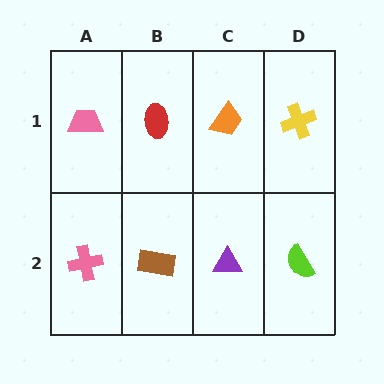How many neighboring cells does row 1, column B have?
3.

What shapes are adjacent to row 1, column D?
A lime semicircle (row 2, column D), an orange trapezoid (row 1, column C).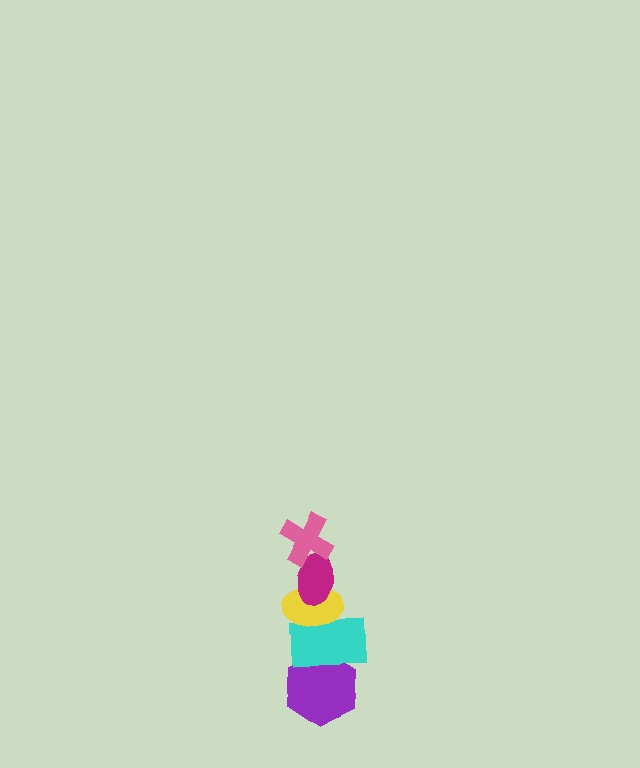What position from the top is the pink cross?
The pink cross is 1st from the top.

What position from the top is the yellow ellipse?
The yellow ellipse is 3rd from the top.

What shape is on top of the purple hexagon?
The cyan rectangle is on top of the purple hexagon.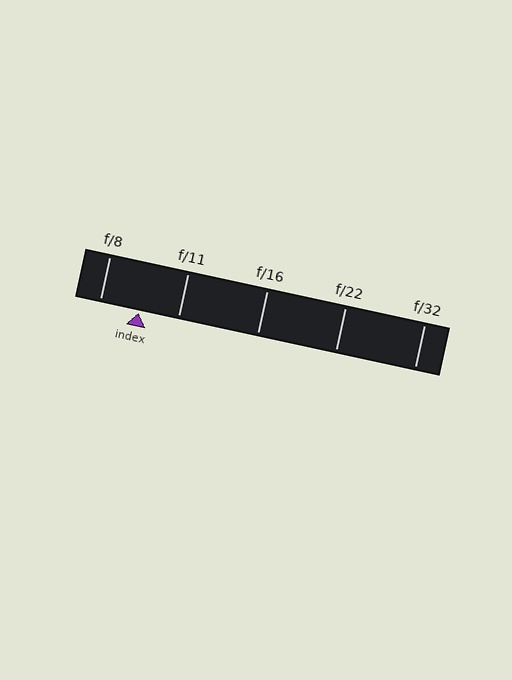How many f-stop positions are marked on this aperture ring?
There are 5 f-stop positions marked.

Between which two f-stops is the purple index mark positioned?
The index mark is between f/8 and f/11.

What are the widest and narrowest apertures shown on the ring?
The widest aperture shown is f/8 and the narrowest is f/32.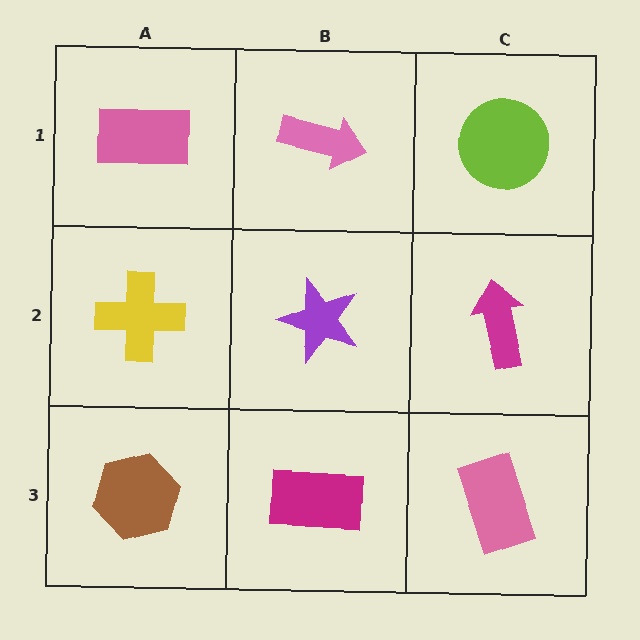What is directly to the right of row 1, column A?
A pink arrow.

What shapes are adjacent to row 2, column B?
A pink arrow (row 1, column B), a magenta rectangle (row 3, column B), a yellow cross (row 2, column A), a magenta arrow (row 2, column C).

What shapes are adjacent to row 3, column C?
A magenta arrow (row 2, column C), a magenta rectangle (row 3, column B).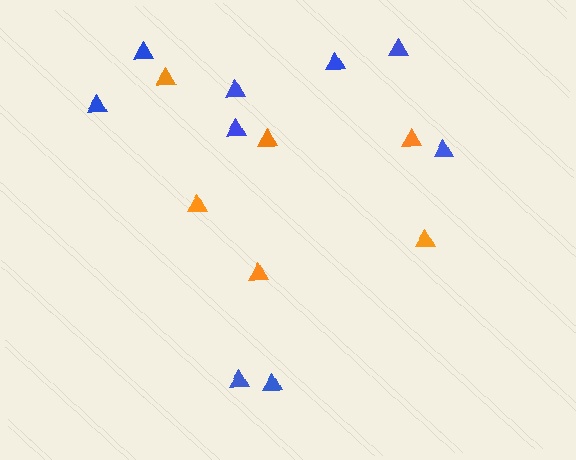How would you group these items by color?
There are 2 groups: one group of blue triangles (9) and one group of orange triangles (6).